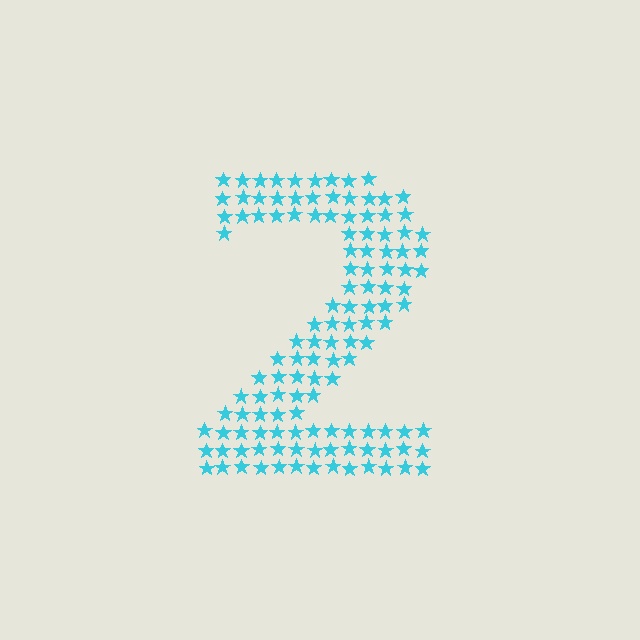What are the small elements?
The small elements are stars.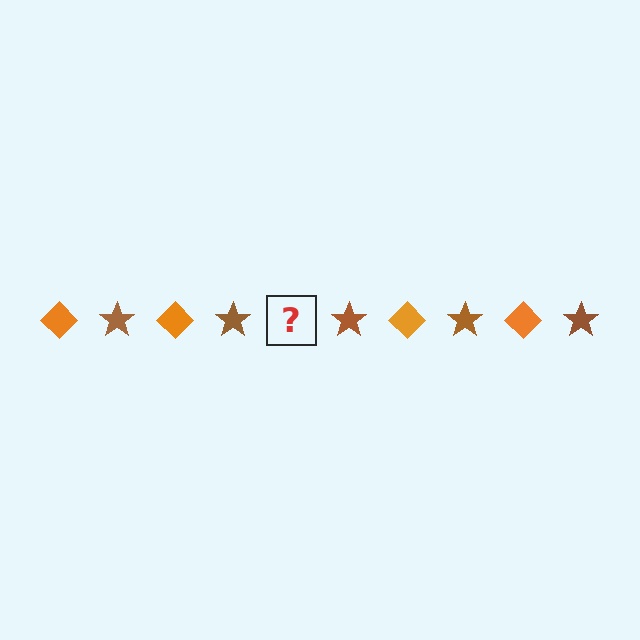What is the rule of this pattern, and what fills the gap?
The rule is that the pattern alternates between orange diamond and brown star. The gap should be filled with an orange diamond.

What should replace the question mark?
The question mark should be replaced with an orange diamond.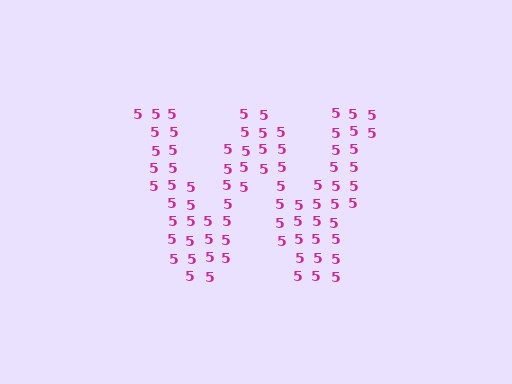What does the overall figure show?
The overall figure shows the letter W.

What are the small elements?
The small elements are digit 5's.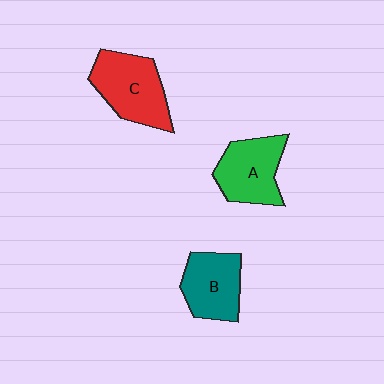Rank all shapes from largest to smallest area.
From largest to smallest: C (red), A (green), B (teal).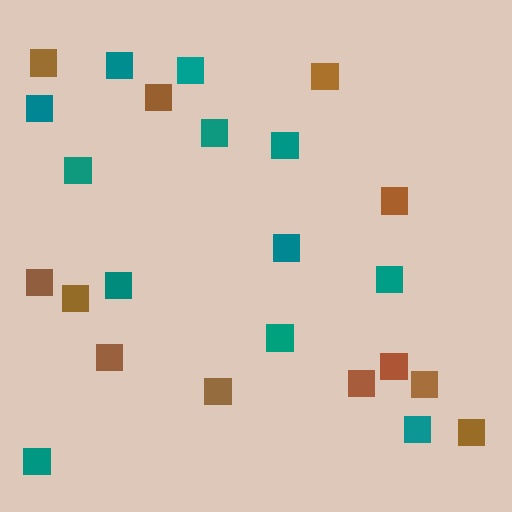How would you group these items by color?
There are 2 groups: one group of teal squares (12) and one group of brown squares (12).